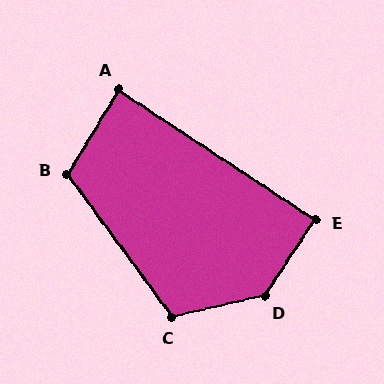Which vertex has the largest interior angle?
D, at approximately 137 degrees.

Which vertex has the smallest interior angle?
A, at approximately 88 degrees.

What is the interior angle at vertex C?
Approximately 113 degrees (obtuse).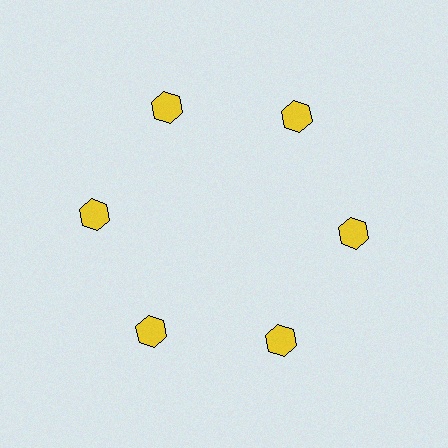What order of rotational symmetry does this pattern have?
This pattern has 6-fold rotational symmetry.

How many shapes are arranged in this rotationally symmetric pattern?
There are 6 shapes, arranged in 6 groups of 1.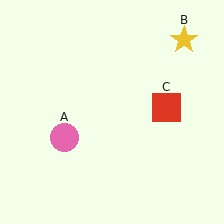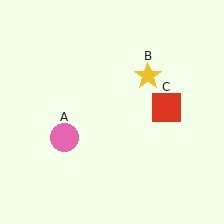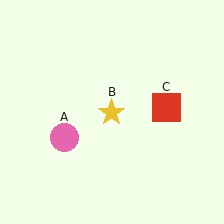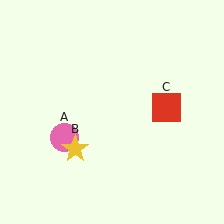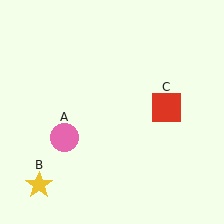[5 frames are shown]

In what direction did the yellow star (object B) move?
The yellow star (object B) moved down and to the left.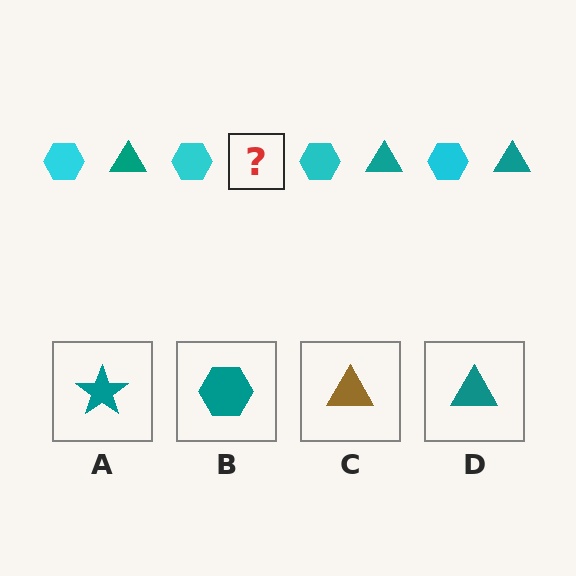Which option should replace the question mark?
Option D.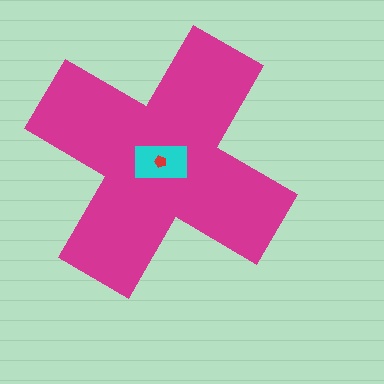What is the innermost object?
The red pentagon.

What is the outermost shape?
The magenta cross.